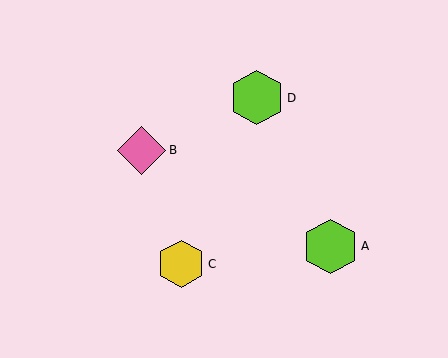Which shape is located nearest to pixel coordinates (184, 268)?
The yellow hexagon (labeled C) at (181, 264) is nearest to that location.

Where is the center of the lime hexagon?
The center of the lime hexagon is at (331, 246).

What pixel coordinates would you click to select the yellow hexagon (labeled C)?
Click at (181, 264) to select the yellow hexagon C.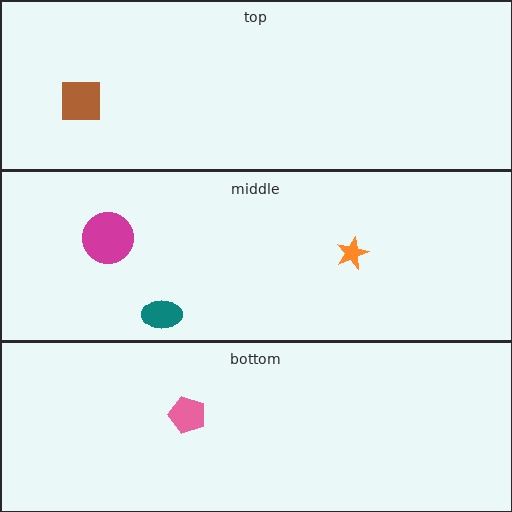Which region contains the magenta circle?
The middle region.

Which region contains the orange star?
The middle region.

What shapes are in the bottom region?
The pink pentagon.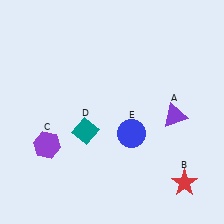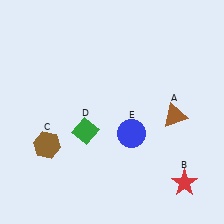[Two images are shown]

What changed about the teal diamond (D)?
In Image 1, D is teal. In Image 2, it changed to green.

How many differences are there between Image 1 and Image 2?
There are 3 differences between the two images.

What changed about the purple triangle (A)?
In Image 1, A is purple. In Image 2, it changed to brown.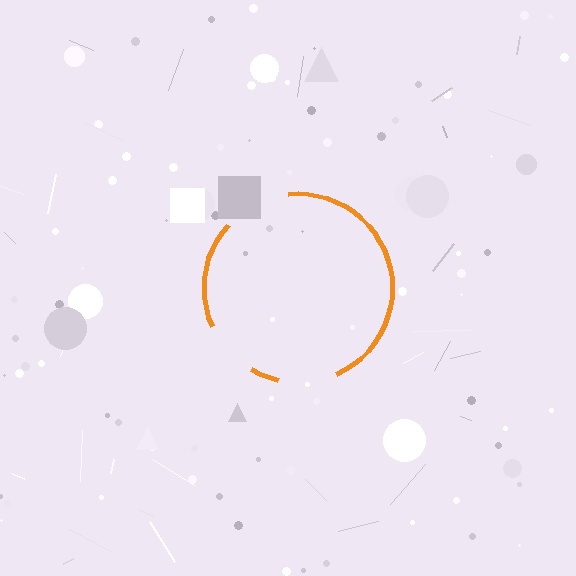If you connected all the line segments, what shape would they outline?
They would outline a circle.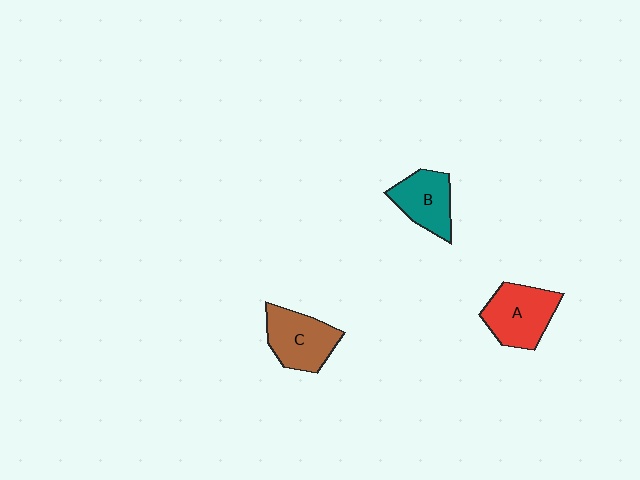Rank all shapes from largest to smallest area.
From largest to smallest: A (red), C (brown), B (teal).